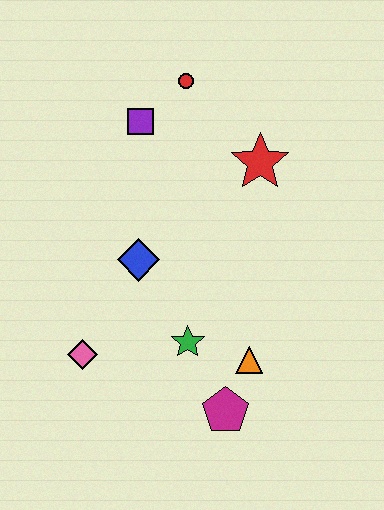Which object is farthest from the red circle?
The magenta pentagon is farthest from the red circle.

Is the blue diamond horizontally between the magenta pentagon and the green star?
No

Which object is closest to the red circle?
The purple square is closest to the red circle.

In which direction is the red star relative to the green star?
The red star is above the green star.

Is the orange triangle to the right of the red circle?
Yes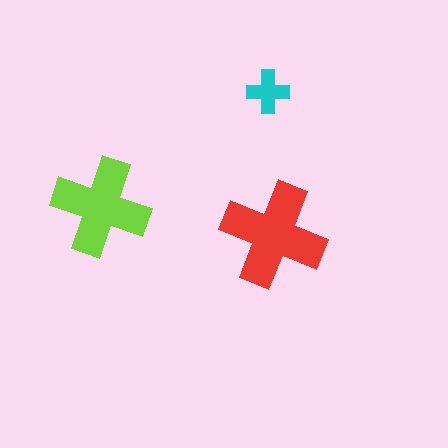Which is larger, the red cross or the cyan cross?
The red one.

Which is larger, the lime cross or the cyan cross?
The lime one.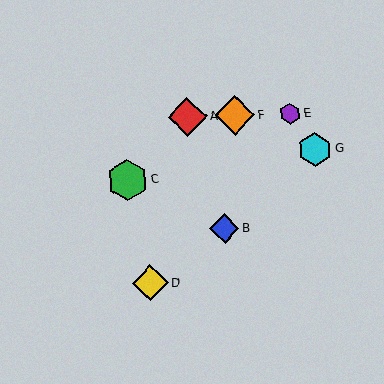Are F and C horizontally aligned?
No, F is at y≈115 and C is at y≈180.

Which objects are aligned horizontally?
Objects A, E, F are aligned horizontally.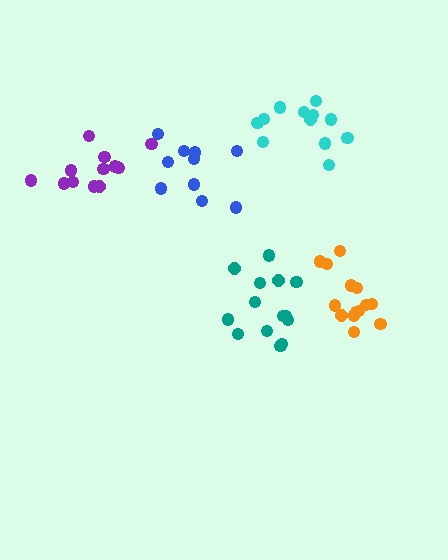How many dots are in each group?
Group 1: 14 dots, Group 2: 14 dots, Group 3: 10 dots, Group 4: 13 dots, Group 5: 12 dots (63 total).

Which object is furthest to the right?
The orange cluster is rightmost.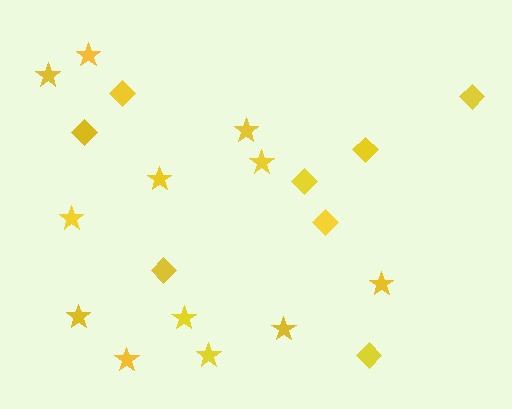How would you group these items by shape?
There are 2 groups: one group of diamonds (8) and one group of stars (12).